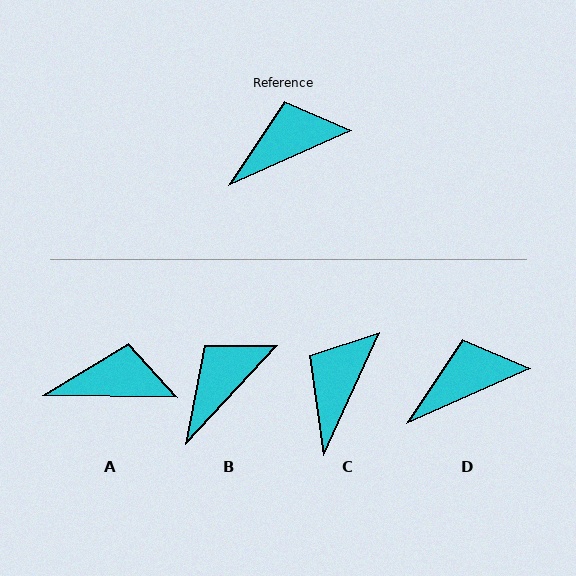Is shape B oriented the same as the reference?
No, it is off by about 23 degrees.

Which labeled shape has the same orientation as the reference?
D.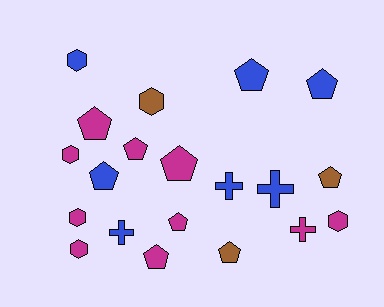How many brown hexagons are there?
There is 1 brown hexagon.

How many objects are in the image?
There are 20 objects.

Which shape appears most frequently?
Pentagon, with 10 objects.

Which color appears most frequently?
Magenta, with 10 objects.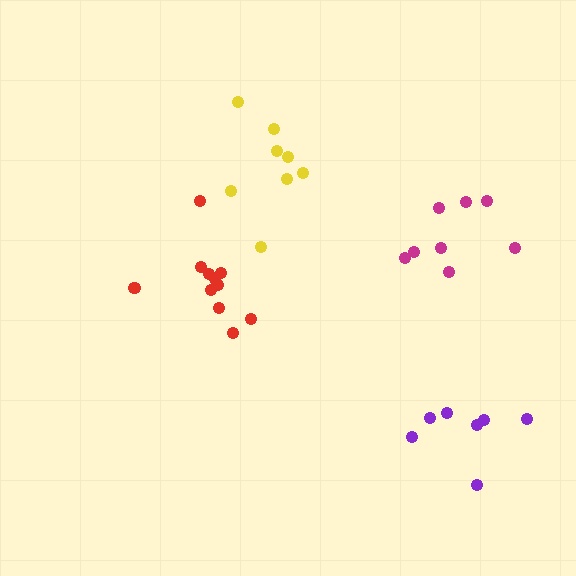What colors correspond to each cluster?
The clusters are colored: yellow, purple, magenta, red.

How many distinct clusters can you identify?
There are 4 distinct clusters.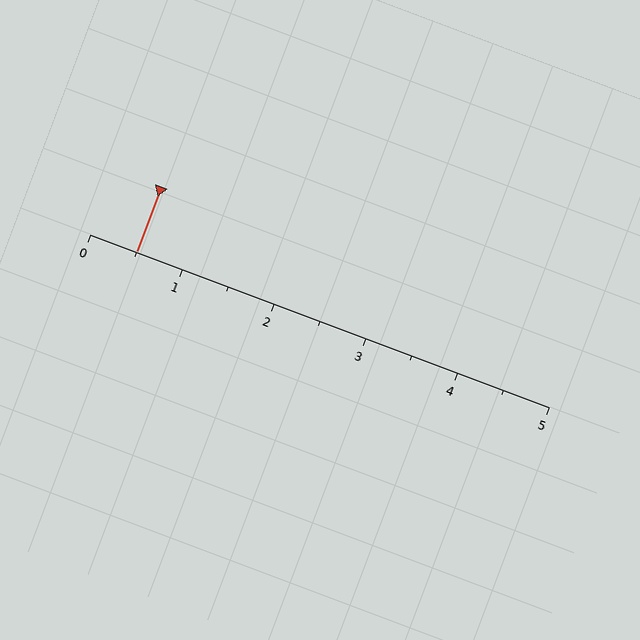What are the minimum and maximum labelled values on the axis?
The axis runs from 0 to 5.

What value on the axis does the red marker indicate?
The marker indicates approximately 0.5.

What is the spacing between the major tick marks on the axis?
The major ticks are spaced 1 apart.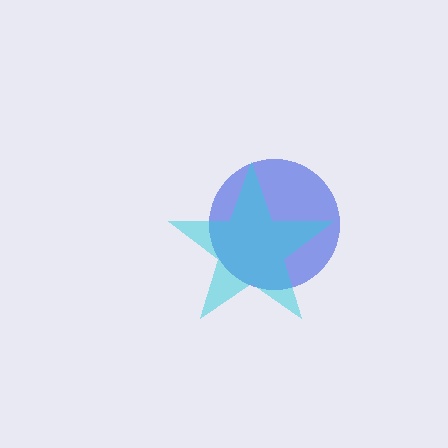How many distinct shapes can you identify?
There are 2 distinct shapes: a blue circle, a cyan star.